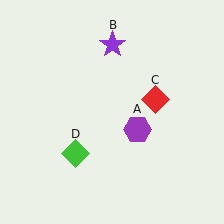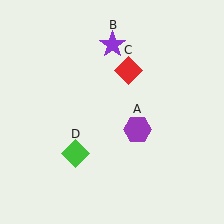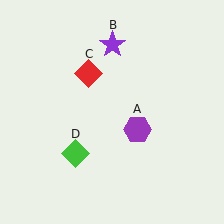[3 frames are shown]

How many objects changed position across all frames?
1 object changed position: red diamond (object C).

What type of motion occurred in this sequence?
The red diamond (object C) rotated counterclockwise around the center of the scene.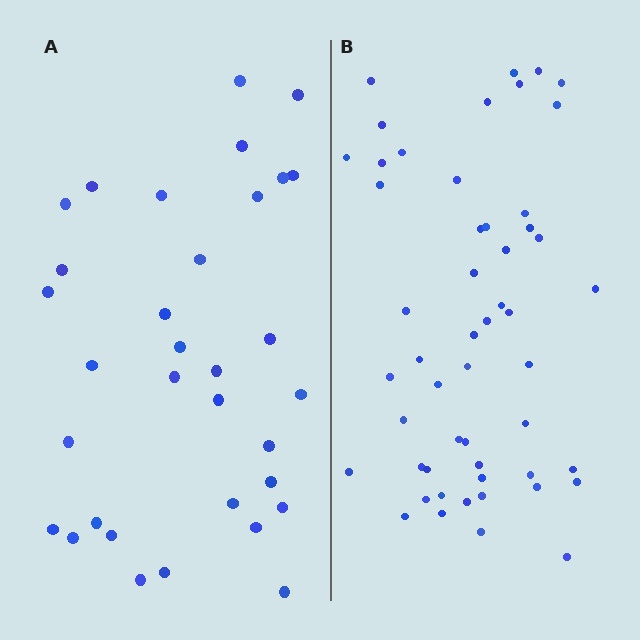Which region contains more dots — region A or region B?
Region B (the right region) has more dots.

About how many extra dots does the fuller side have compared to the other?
Region B has approximately 20 more dots than region A.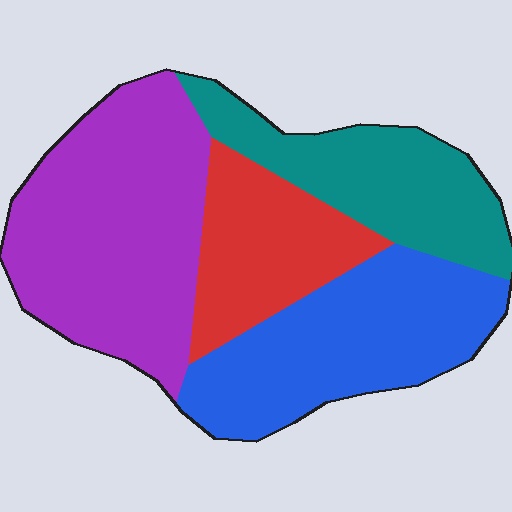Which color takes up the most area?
Purple, at roughly 35%.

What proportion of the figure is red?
Red takes up less than a quarter of the figure.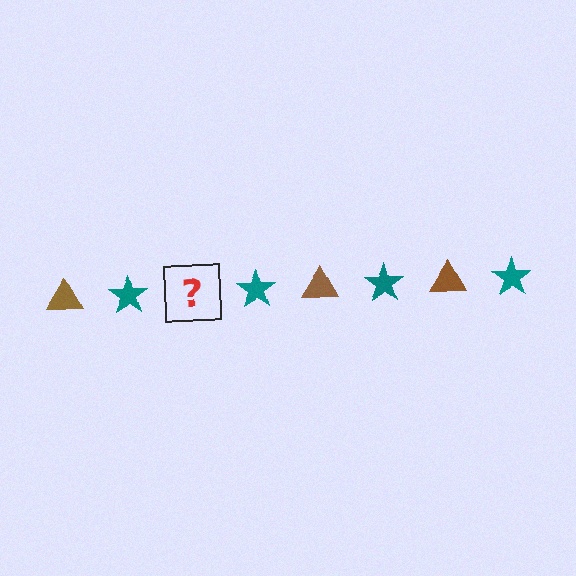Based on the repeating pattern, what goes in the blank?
The blank should be a brown triangle.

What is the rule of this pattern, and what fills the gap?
The rule is that the pattern alternates between brown triangle and teal star. The gap should be filled with a brown triangle.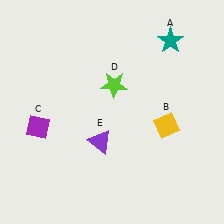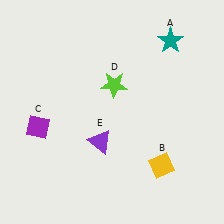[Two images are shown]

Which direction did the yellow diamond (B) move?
The yellow diamond (B) moved down.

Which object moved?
The yellow diamond (B) moved down.